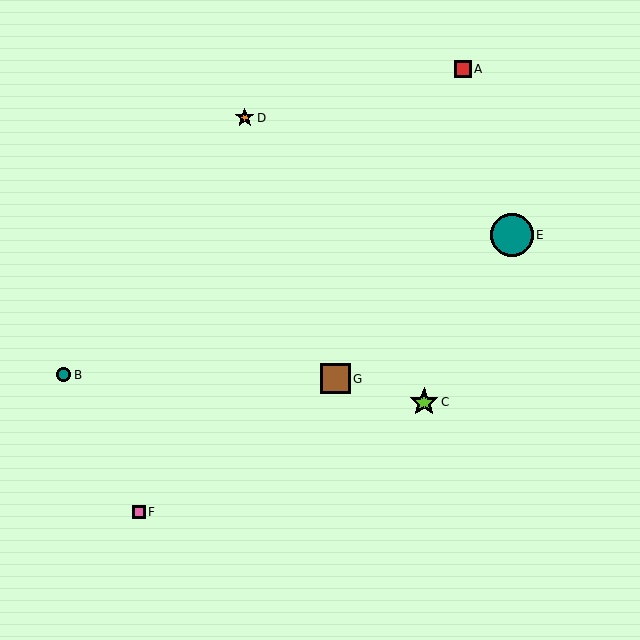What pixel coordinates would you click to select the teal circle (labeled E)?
Click at (512, 235) to select the teal circle E.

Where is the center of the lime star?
The center of the lime star is at (424, 402).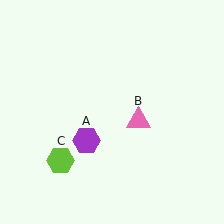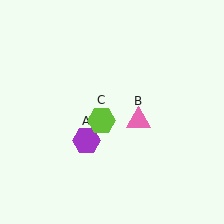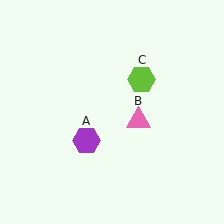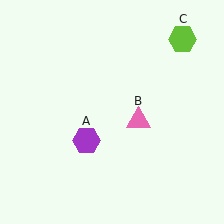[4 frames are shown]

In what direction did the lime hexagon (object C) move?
The lime hexagon (object C) moved up and to the right.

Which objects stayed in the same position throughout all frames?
Purple hexagon (object A) and pink triangle (object B) remained stationary.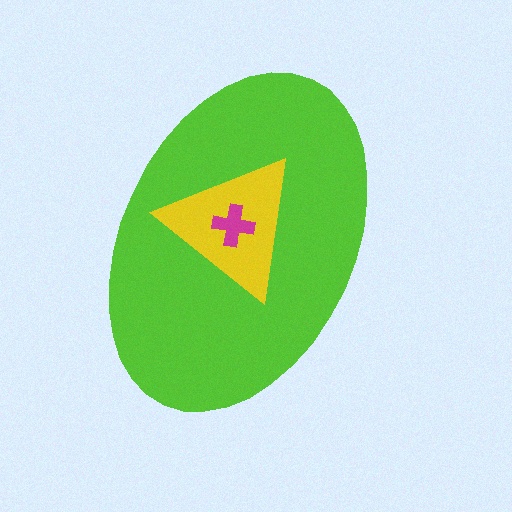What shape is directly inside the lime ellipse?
The yellow triangle.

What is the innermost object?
The magenta cross.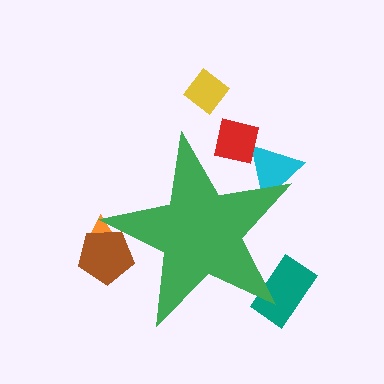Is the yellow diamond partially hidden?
No, the yellow diamond is fully visible.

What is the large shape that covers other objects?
A green star.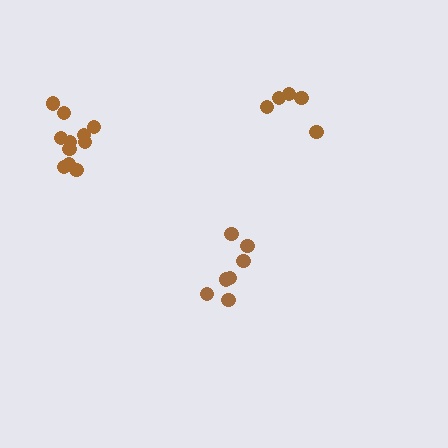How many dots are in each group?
Group 1: 5 dots, Group 2: 11 dots, Group 3: 7 dots (23 total).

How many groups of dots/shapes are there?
There are 3 groups.